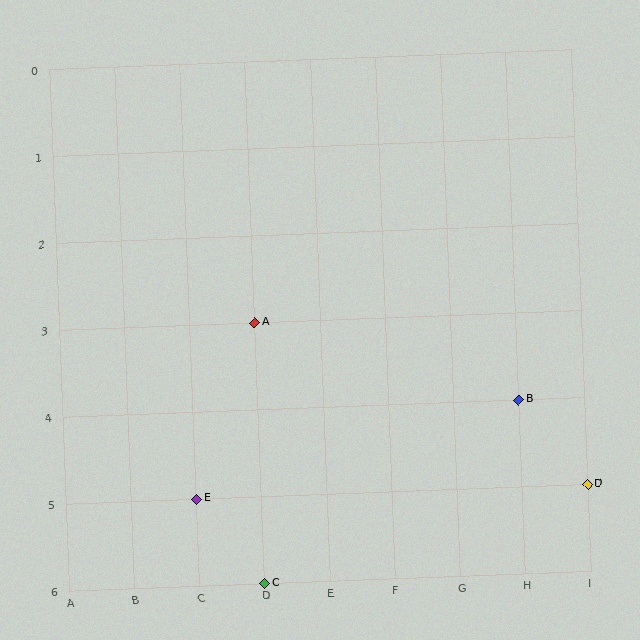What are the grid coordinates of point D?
Point D is at grid coordinates (I, 5).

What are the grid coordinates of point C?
Point C is at grid coordinates (D, 6).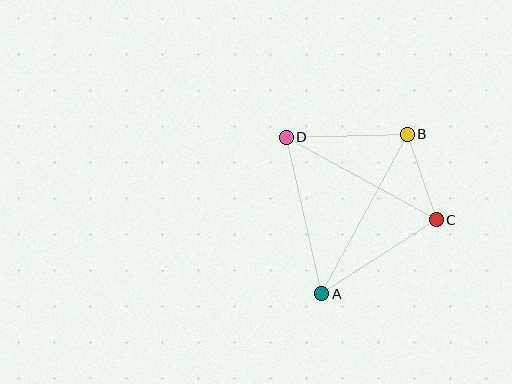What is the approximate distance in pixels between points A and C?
The distance between A and C is approximately 136 pixels.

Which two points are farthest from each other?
Points A and B are farthest from each other.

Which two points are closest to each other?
Points B and C are closest to each other.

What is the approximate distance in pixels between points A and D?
The distance between A and D is approximately 161 pixels.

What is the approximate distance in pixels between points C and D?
The distance between C and D is approximately 171 pixels.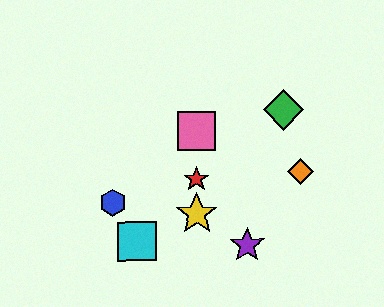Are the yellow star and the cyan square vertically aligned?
No, the yellow star is at x≈197 and the cyan square is at x≈136.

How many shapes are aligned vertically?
3 shapes (the red star, the yellow star, the pink square) are aligned vertically.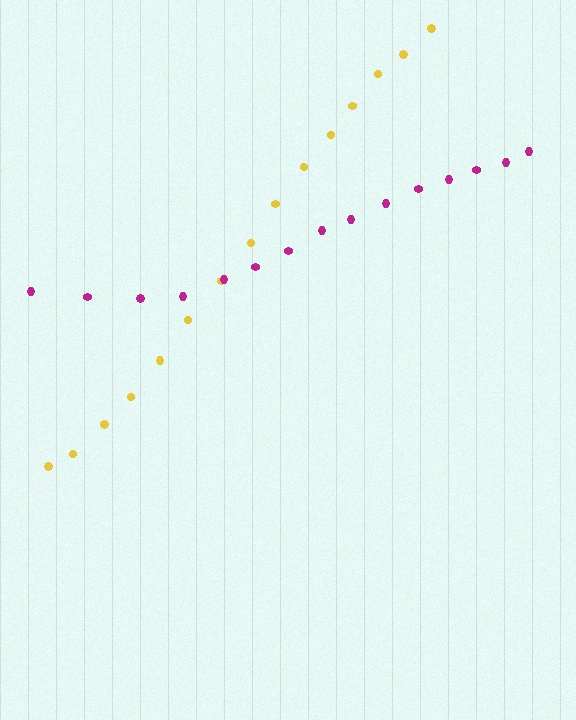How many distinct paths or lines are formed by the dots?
There are 2 distinct paths.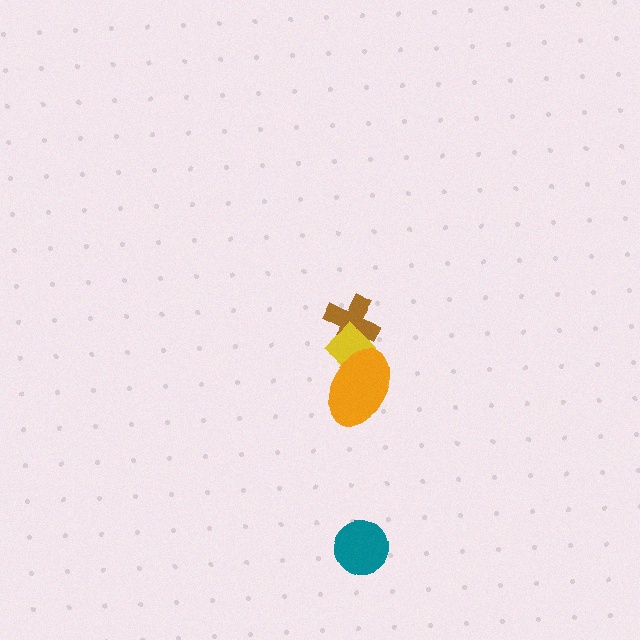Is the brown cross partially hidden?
Yes, it is partially covered by another shape.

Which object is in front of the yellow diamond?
The orange ellipse is in front of the yellow diamond.